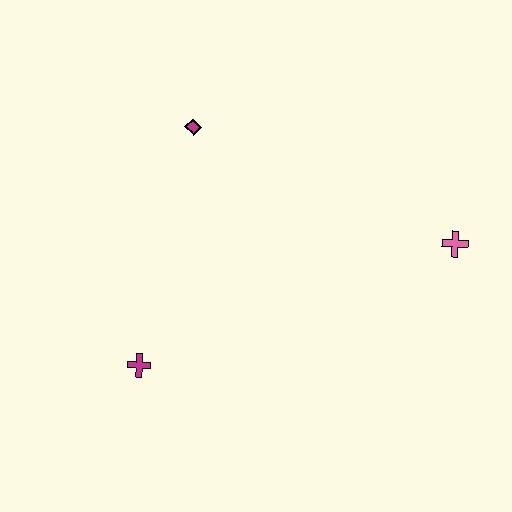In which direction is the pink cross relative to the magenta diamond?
The pink cross is to the right of the magenta diamond.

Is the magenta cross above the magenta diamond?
No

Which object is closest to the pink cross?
The magenta diamond is closest to the pink cross.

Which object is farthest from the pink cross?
The magenta cross is farthest from the pink cross.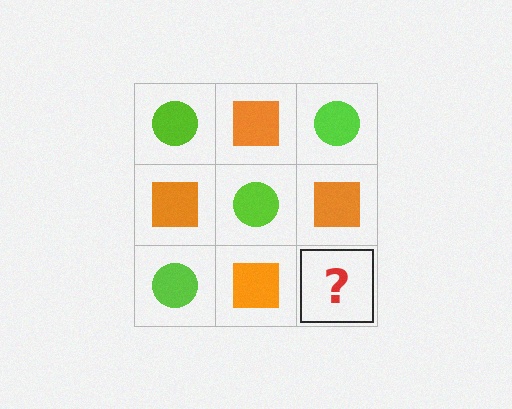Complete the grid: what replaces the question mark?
The question mark should be replaced with a lime circle.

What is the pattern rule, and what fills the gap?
The rule is that it alternates lime circle and orange square in a checkerboard pattern. The gap should be filled with a lime circle.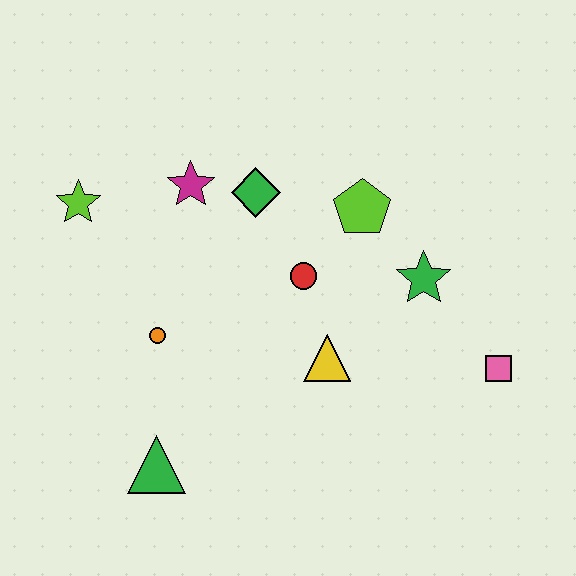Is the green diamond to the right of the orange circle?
Yes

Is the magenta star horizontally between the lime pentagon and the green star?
No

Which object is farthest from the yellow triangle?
The lime star is farthest from the yellow triangle.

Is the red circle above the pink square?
Yes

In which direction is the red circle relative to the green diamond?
The red circle is below the green diamond.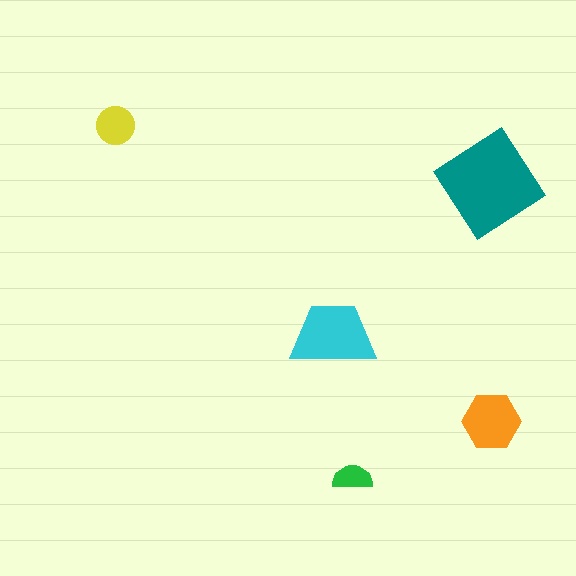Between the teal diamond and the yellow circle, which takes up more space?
The teal diamond.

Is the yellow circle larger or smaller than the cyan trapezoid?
Smaller.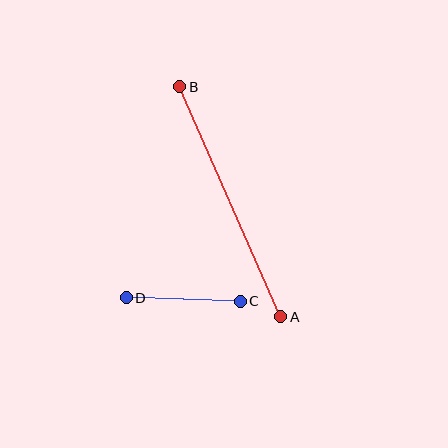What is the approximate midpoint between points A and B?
The midpoint is at approximately (230, 202) pixels.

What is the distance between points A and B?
The distance is approximately 251 pixels.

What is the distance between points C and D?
The distance is approximately 114 pixels.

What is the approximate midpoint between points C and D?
The midpoint is at approximately (183, 299) pixels.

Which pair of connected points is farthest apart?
Points A and B are farthest apart.